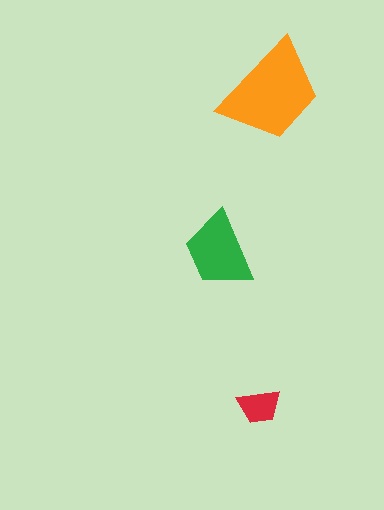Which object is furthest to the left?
The green trapezoid is leftmost.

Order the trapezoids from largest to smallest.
the orange one, the green one, the red one.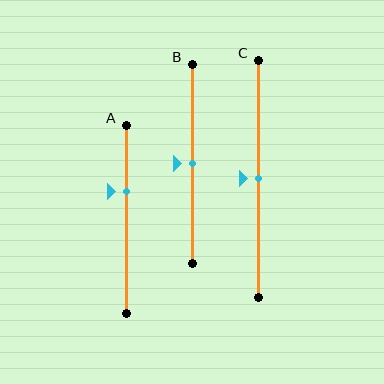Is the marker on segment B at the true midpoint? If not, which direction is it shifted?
Yes, the marker on segment B is at the true midpoint.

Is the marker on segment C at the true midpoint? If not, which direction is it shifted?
Yes, the marker on segment C is at the true midpoint.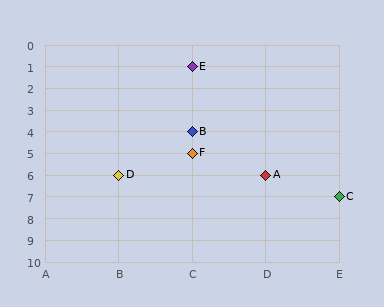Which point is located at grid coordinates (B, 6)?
Point D is at (B, 6).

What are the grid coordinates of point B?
Point B is at grid coordinates (C, 4).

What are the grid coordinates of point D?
Point D is at grid coordinates (B, 6).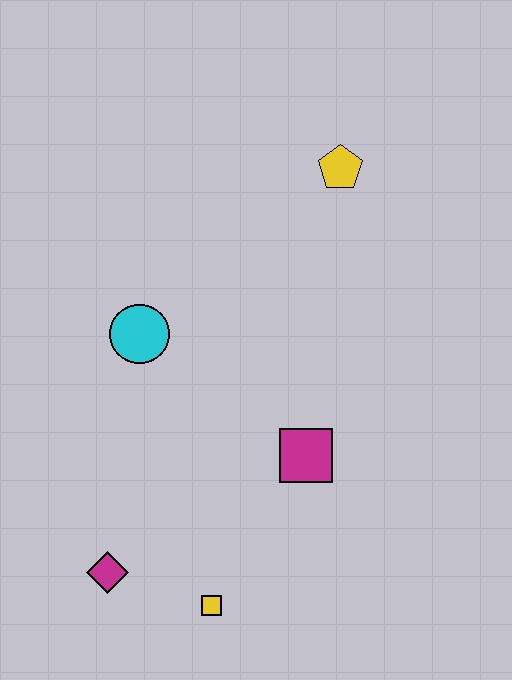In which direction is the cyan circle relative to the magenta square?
The cyan circle is to the left of the magenta square.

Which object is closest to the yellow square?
The magenta diamond is closest to the yellow square.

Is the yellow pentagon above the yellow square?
Yes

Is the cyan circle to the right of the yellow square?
No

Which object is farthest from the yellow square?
The yellow pentagon is farthest from the yellow square.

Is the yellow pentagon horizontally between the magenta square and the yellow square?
No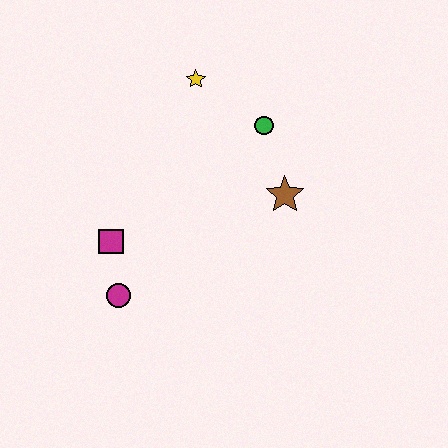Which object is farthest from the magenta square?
The green circle is farthest from the magenta square.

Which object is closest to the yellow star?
The green circle is closest to the yellow star.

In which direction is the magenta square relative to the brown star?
The magenta square is to the left of the brown star.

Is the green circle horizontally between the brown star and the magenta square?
Yes